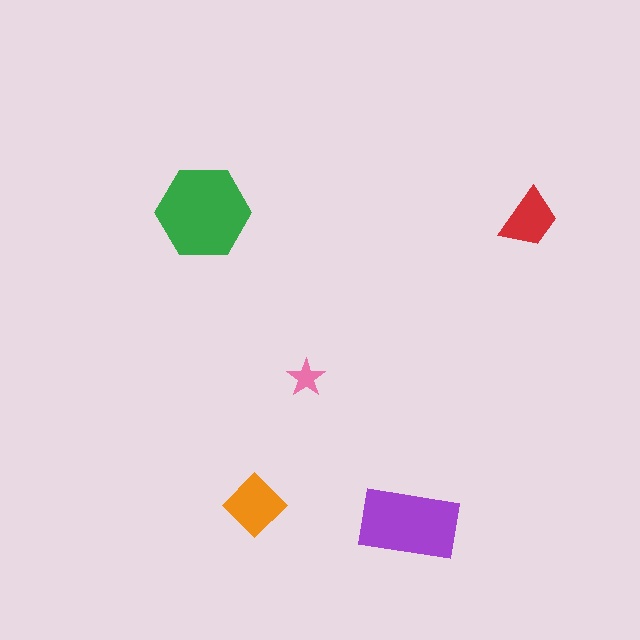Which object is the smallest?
The pink star.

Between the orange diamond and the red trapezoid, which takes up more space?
The orange diamond.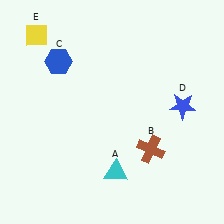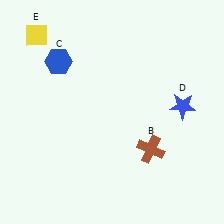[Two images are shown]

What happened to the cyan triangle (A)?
The cyan triangle (A) was removed in Image 2. It was in the bottom-right area of Image 1.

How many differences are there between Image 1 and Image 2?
There is 1 difference between the two images.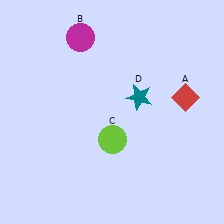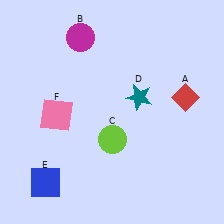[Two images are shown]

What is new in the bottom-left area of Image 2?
A pink square (F) was added in the bottom-left area of Image 2.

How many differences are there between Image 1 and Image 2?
There are 2 differences between the two images.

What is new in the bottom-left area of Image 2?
A blue square (E) was added in the bottom-left area of Image 2.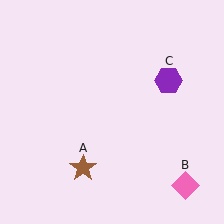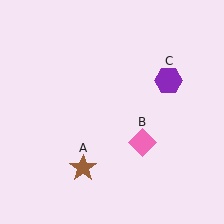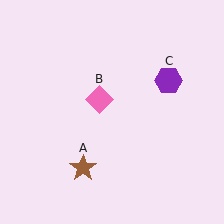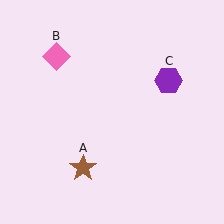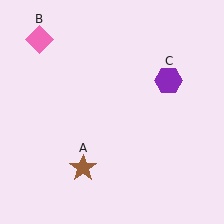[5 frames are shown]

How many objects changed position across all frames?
1 object changed position: pink diamond (object B).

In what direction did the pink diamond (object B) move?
The pink diamond (object B) moved up and to the left.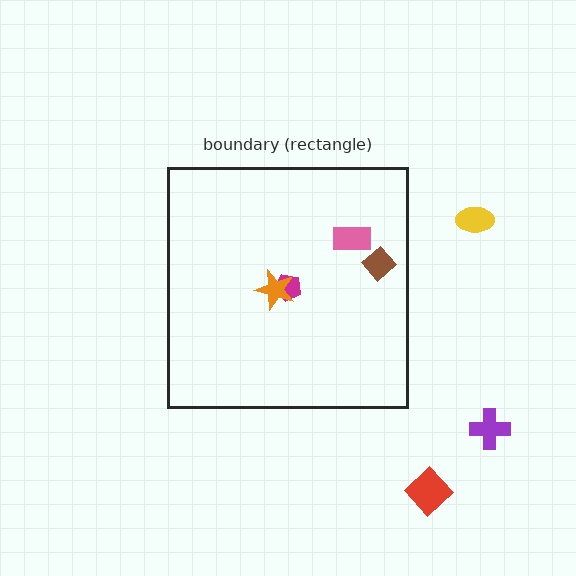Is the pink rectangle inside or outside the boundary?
Inside.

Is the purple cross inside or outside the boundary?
Outside.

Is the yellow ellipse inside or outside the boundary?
Outside.